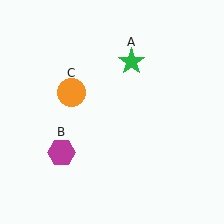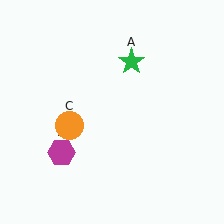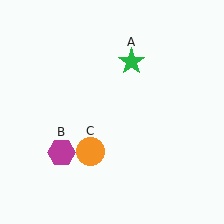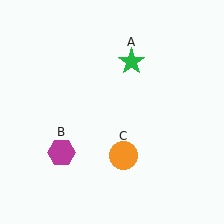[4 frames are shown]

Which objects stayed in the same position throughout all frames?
Green star (object A) and magenta hexagon (object B) remained stationary.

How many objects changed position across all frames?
1 object changed position: orange circle (object C).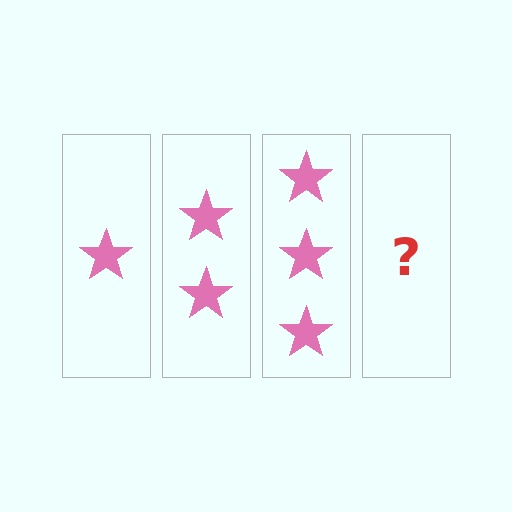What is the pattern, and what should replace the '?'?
The pattern is that each step adds one more star. The '?' should be 4 stars.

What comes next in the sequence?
The next element should be 4 stars.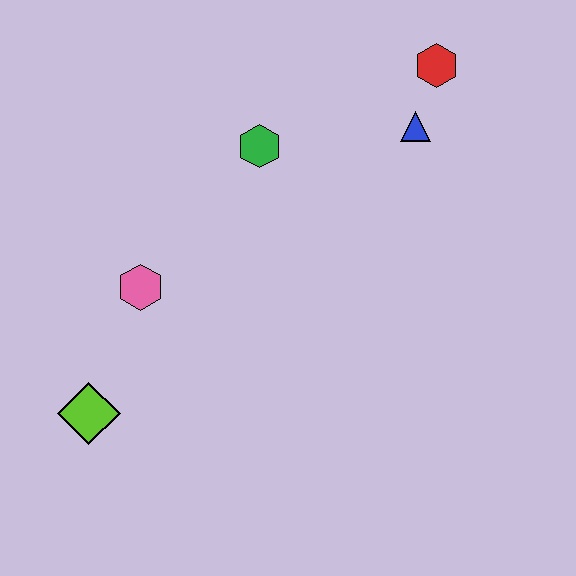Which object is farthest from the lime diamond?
The red hexagon is farthest from the lime diamond.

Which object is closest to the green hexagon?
The blue triangle is closest to the green hexagon.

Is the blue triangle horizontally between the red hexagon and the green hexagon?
Yes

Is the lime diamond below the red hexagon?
Yes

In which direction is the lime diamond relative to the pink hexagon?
The lime diamond is below the pink hexagon.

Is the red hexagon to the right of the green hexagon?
Yes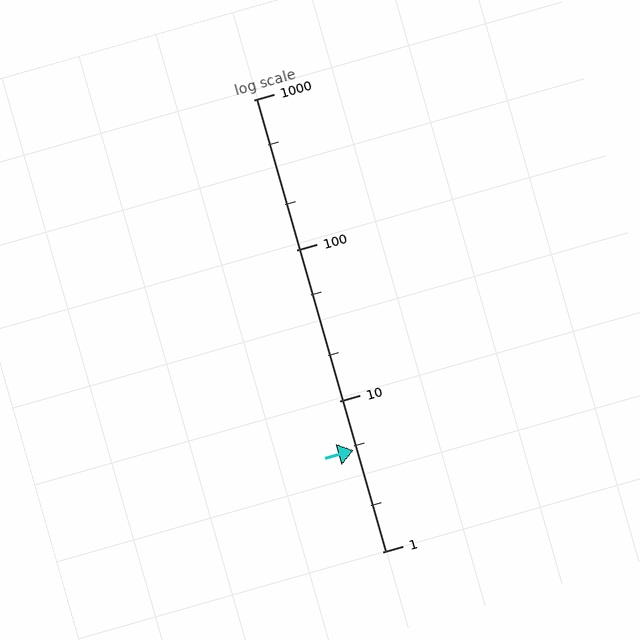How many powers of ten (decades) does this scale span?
The scale spans 3 decades, from 1 to 1000.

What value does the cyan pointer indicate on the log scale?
The pointer indicates approximately 4.7.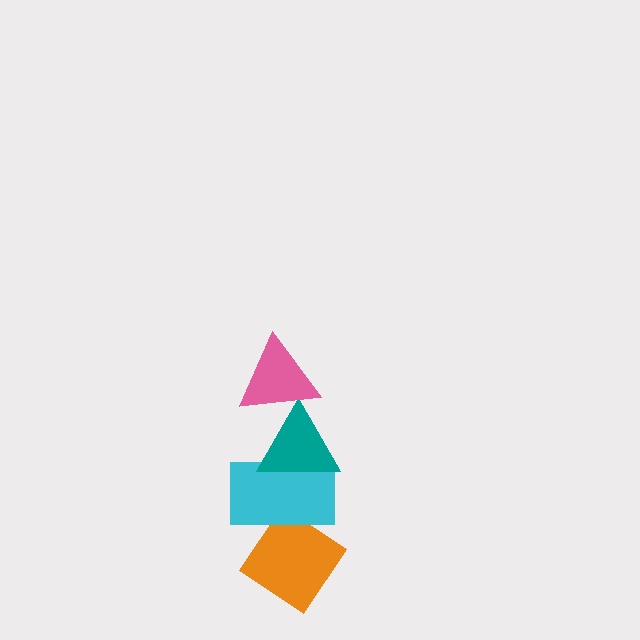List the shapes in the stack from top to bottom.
From top to bottom: the pink triangle, the teal triangle, the cyan rectangle, the orange diamond.